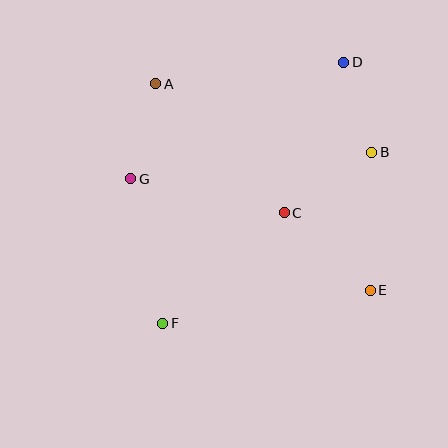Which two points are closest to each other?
Points B and D are closest to each other.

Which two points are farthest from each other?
Points D and F are farthest from each other.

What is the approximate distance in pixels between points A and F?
The distance between A and F is approximately 240 pixels.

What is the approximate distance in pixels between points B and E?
The distance between B and E is approximately 138 pixels.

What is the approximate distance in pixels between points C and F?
The distance between C and F is approximately 164 pixels.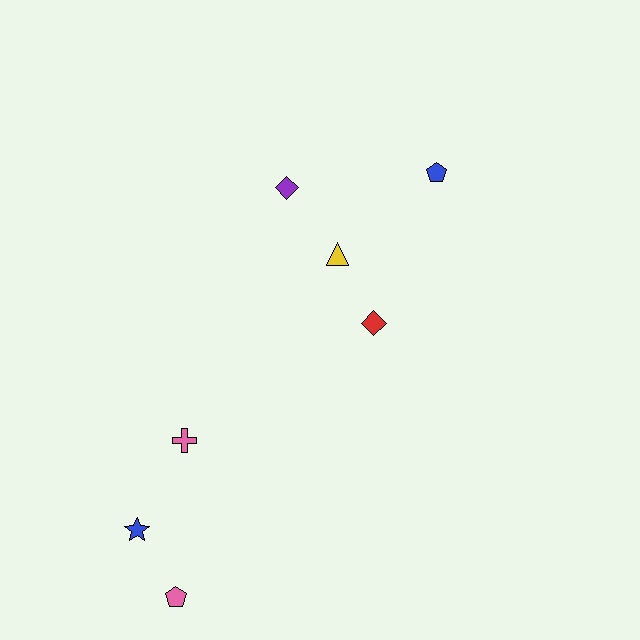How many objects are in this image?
There are 7 objects.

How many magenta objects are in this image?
There are no magenta objects.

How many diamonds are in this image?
There are 2 diamonds.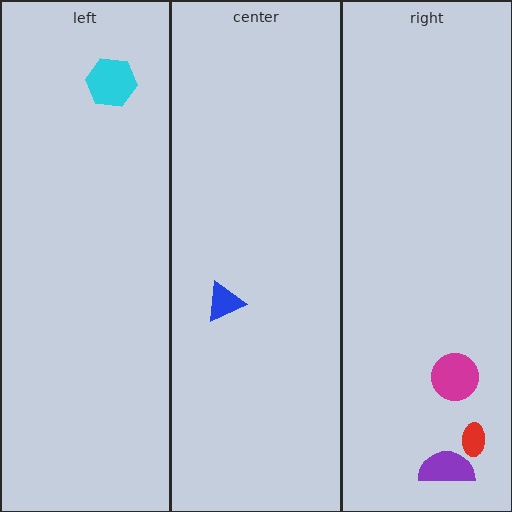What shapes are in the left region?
The cyan hexagon.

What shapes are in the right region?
The purple semicircle, the red ellipse, the magenta circle.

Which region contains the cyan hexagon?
The left region.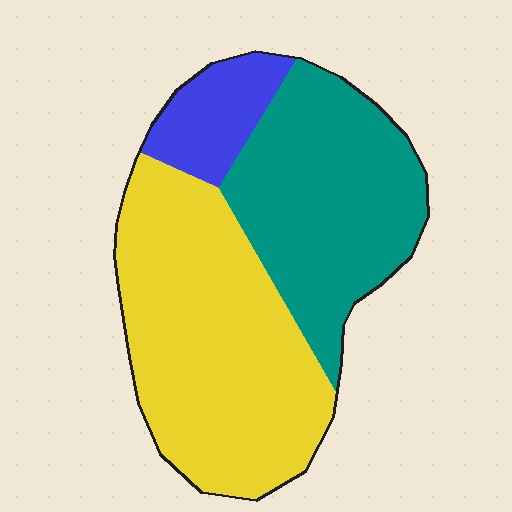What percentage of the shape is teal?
Teal covers about 40% of the shape.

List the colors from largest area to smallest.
From largest to smallest: yellow, teal, blue.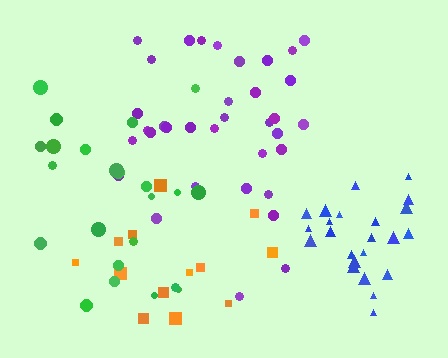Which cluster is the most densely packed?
Blue.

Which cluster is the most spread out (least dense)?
Orange.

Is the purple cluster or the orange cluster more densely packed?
Purple.